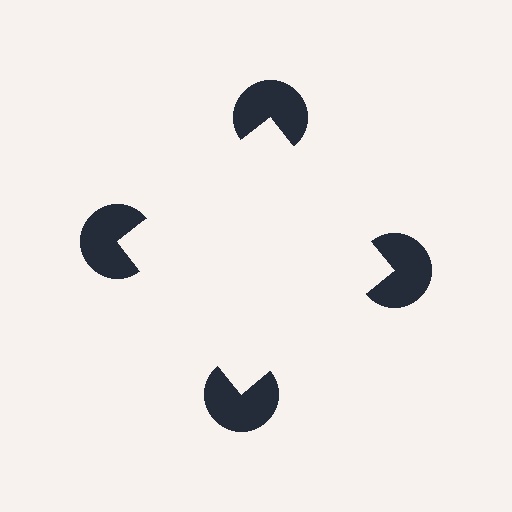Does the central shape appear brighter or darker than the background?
It typically appears slightly brighter than the background, even though no actual brightness change is drawn.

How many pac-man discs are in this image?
There are 4 — one at each vertex of the illusory square.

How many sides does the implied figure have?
4 sides.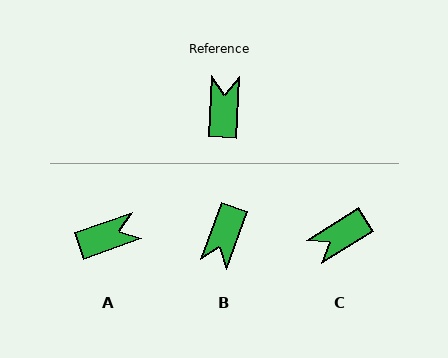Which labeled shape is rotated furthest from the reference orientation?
B, about 163 degrees away.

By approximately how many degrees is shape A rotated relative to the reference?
Approximately 68 degrees clockwise.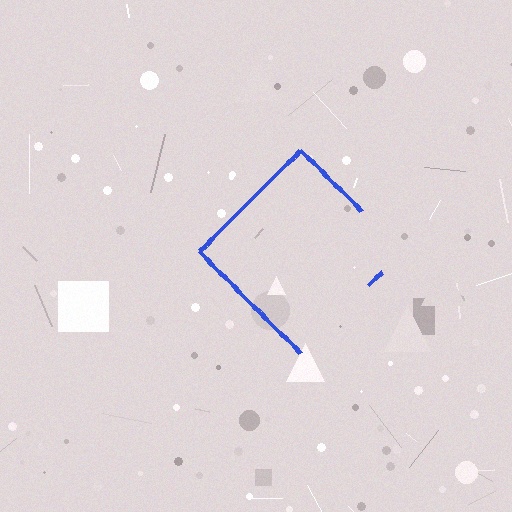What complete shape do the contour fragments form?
The contour fragments form a diamond.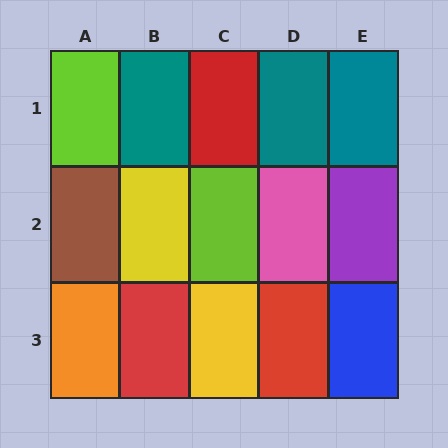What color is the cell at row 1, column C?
Red.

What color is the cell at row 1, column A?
Lime.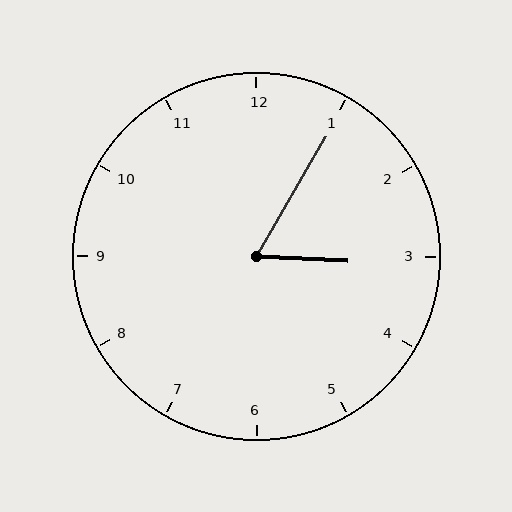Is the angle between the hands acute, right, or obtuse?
It is acute.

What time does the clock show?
3:05.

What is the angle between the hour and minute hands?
Approximately 62 degrees.